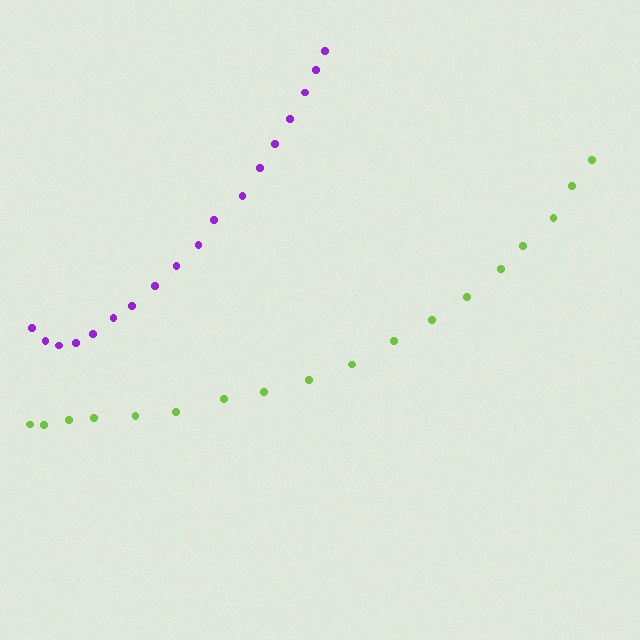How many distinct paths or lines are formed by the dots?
There are 2 distinct paths.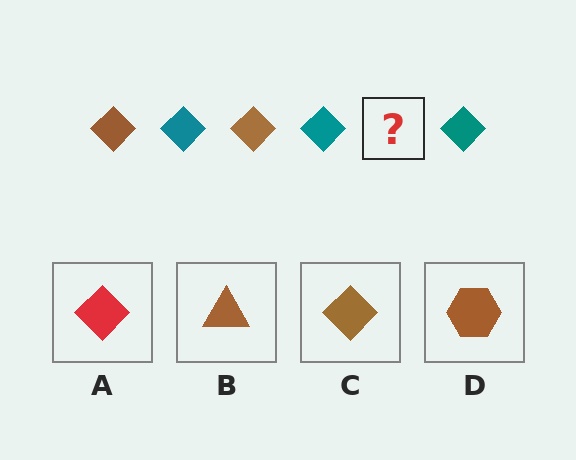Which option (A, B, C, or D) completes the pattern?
C.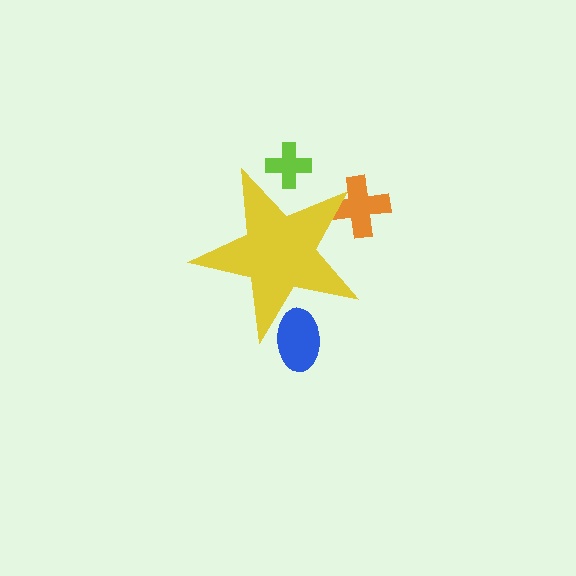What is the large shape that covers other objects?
A yellow star.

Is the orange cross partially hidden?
Yes, the orange cross is partially hidden behind the yellow star.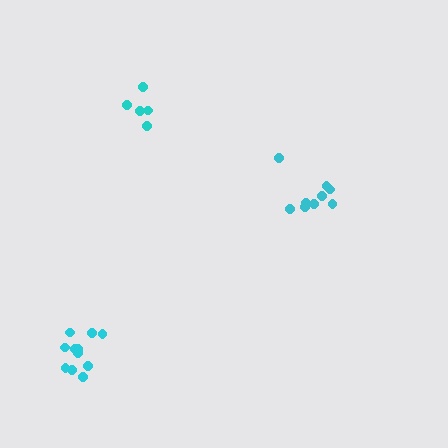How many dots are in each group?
Group 1: 9 dots, Group 2: 5 dots, Group 3: 11 dots (25 total).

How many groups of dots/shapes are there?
There are 3 groups.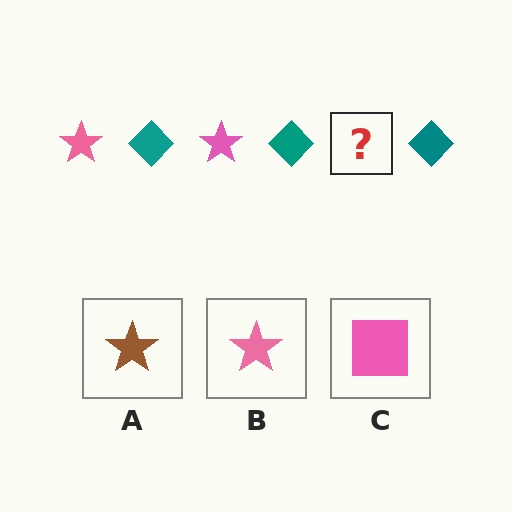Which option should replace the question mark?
Option B.